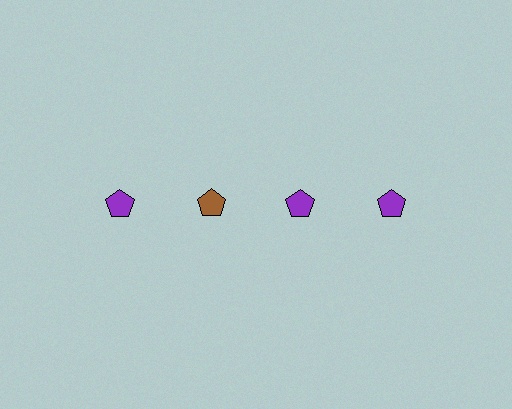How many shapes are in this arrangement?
There are 4 shapes arranged in a grid pattern.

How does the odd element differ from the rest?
It has a different color: brown instead of purple.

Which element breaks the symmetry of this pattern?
The brown pentagon in the top row, second from left column breaks the symmetry. All other shapes are purple pentagons.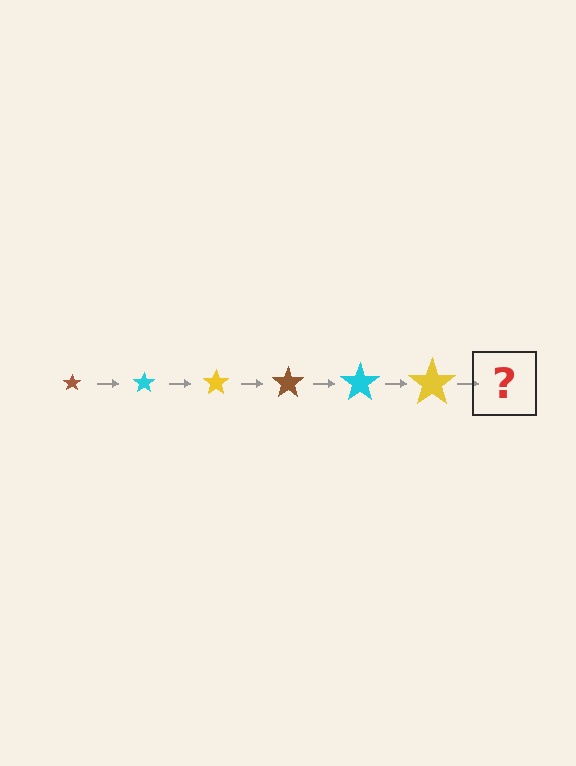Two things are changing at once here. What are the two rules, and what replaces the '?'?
The two rules are that the star grows larger each step and the color cycles through brown, cyan, and yellow. The '?' should be a brown star, larger than the previous one.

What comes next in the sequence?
The next element should be a brown star, larger than the previous one.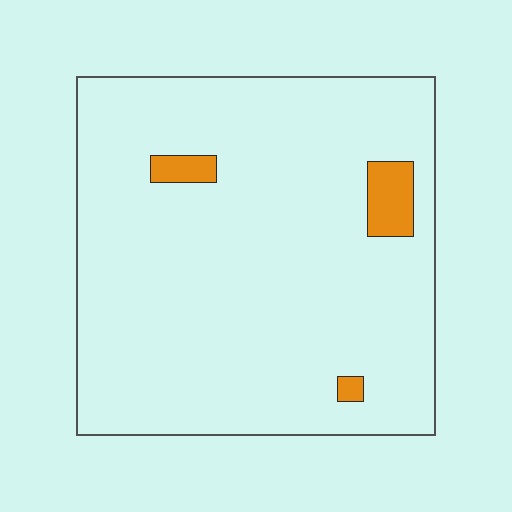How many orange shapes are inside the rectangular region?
3.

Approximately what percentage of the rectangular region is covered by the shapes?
Approximately 5%.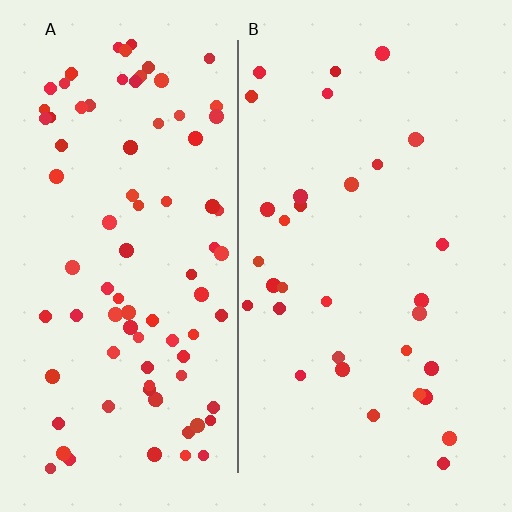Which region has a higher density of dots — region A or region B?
A (the left).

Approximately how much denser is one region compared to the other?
Approximately 2.6× — region A over region B.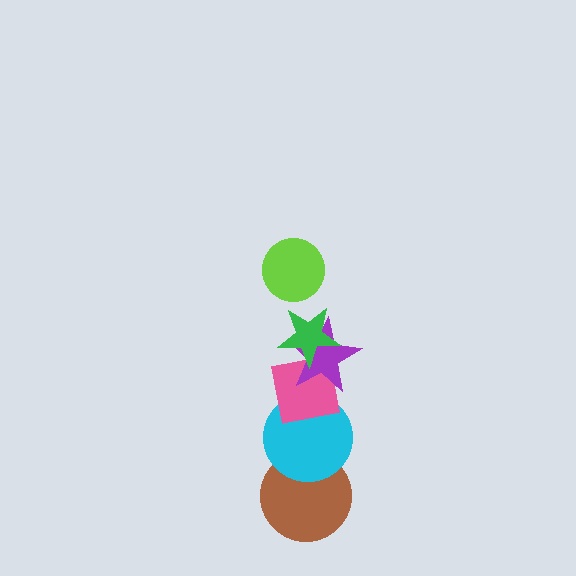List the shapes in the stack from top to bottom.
From top to bottom: the lime circle, the green star, the purple star, the pink square, the cyan circle, the brown circle.